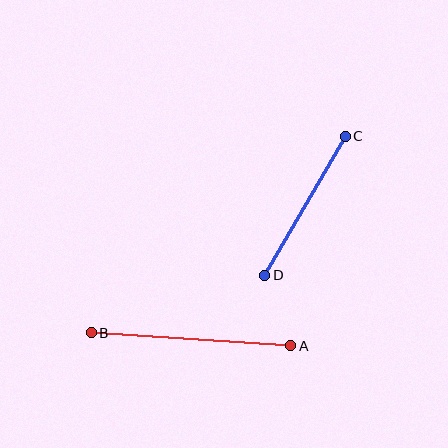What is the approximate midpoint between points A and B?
The midpoint is at approximately (191, 339) pixels.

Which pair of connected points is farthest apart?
Points A and B are farthest apart.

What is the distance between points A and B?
The distance is approximately 200 pixels.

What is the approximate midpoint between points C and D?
The midpoint is at approximately (305, 206) pixels.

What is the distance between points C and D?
The distance is approximately 160 pixels.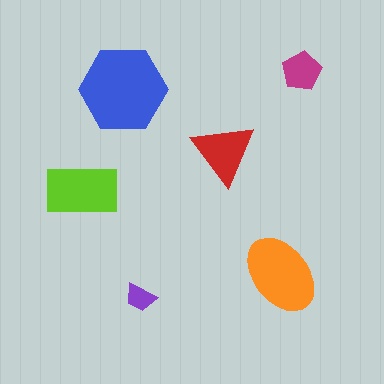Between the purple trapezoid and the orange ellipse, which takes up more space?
The orange ellipse.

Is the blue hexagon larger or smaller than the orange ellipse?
Larger.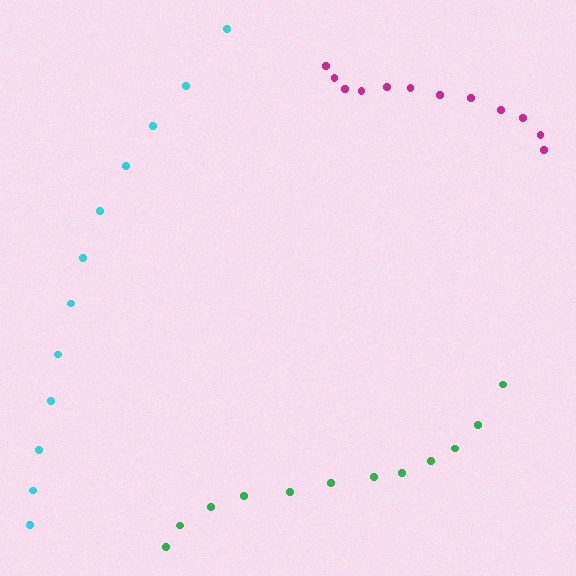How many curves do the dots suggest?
There are 3 distinct paths.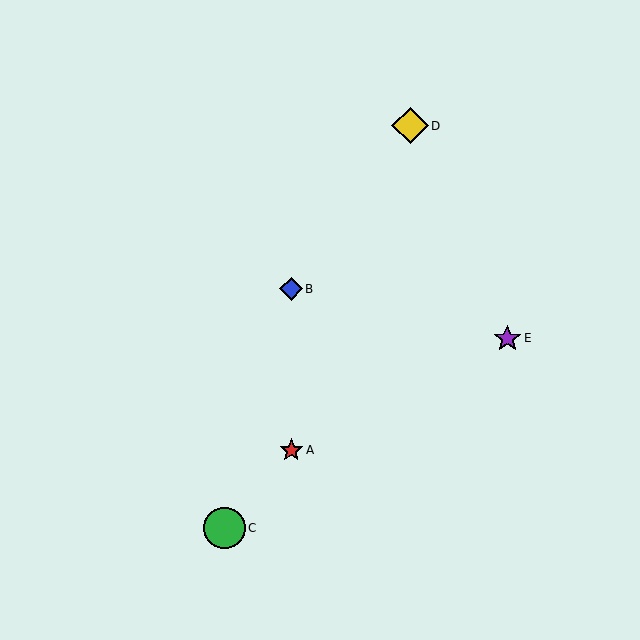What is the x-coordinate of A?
Object A is at x≈291.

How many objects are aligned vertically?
2 objects (A, B) are aligned vertically.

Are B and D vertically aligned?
No, B is at x≈291 and D is at x≈410.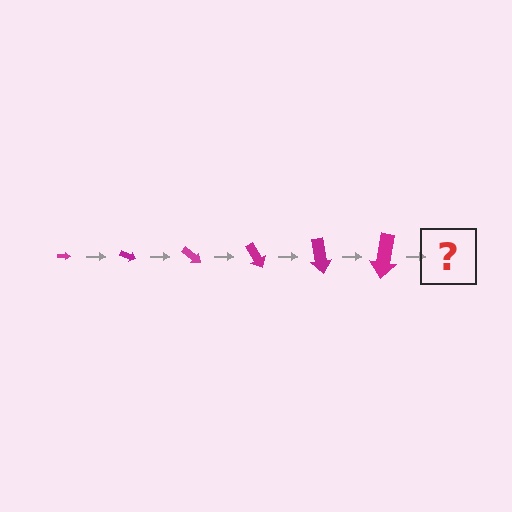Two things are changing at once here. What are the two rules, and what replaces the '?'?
The two rules are that the arrow grows larger each step and it rotates 20 degrees each step. The '?' should be an arrow, larger than the previous one and rotated 120 degrees from the start.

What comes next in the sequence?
The next element should be an arrow, larger than the previous one and rotated 120 degrees from the start.